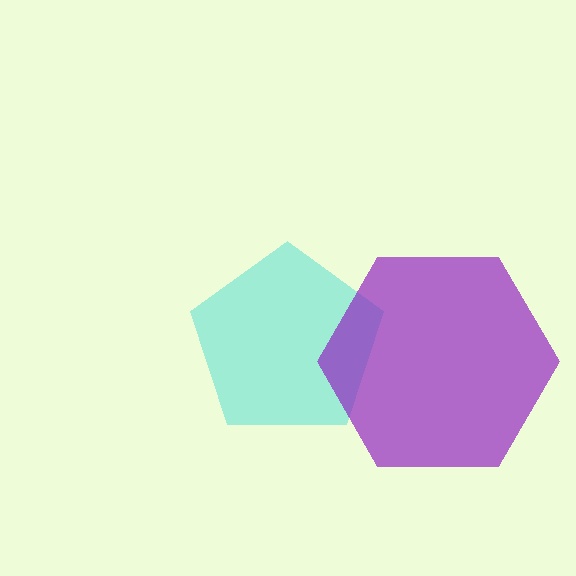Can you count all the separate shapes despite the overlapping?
Yes, there are 2 separate shapes.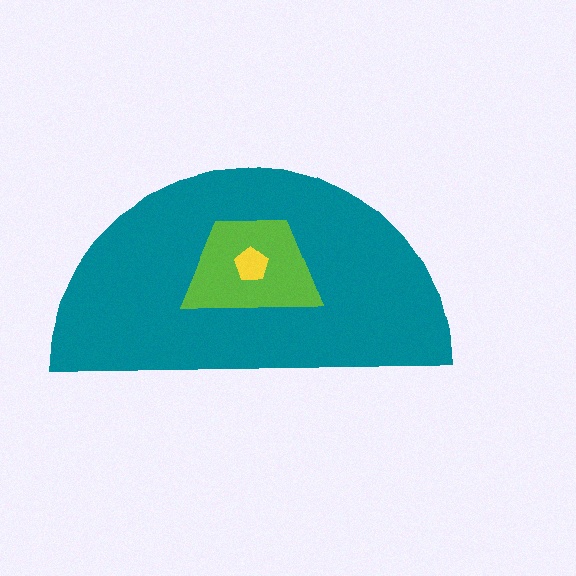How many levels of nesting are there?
3.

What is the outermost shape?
The teal semicircle.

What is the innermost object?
The yellow pentagon.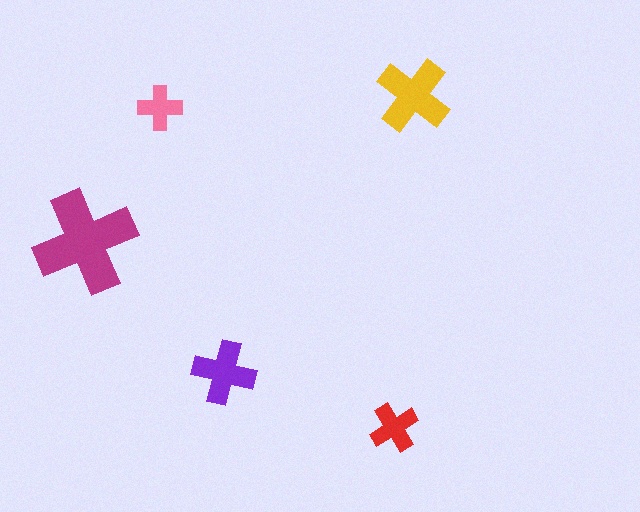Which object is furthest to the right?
The yellow cross is rightmost.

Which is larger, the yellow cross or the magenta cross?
The magenta one.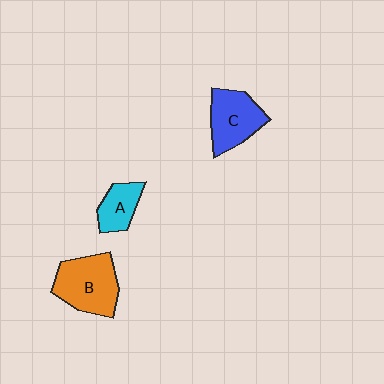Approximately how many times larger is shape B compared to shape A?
Approximately 1.9 times.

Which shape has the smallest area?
Shape A (cyan).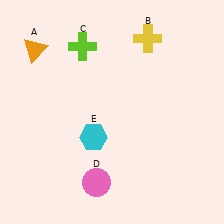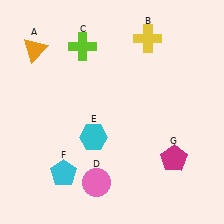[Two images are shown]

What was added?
A cyan pentagon (F), a magenta pentagon (G) were added in Image 2.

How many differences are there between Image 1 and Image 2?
There are 2 differences between the two images.